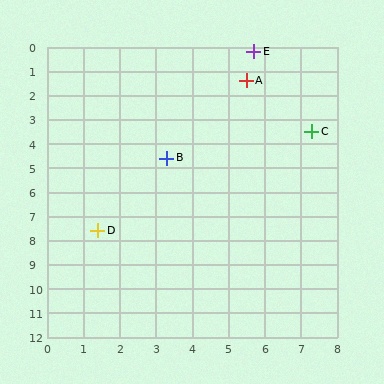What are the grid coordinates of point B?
Point B is at approximately (3.3, 4.6).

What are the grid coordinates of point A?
Point A is at approximately (5.5, 1.4).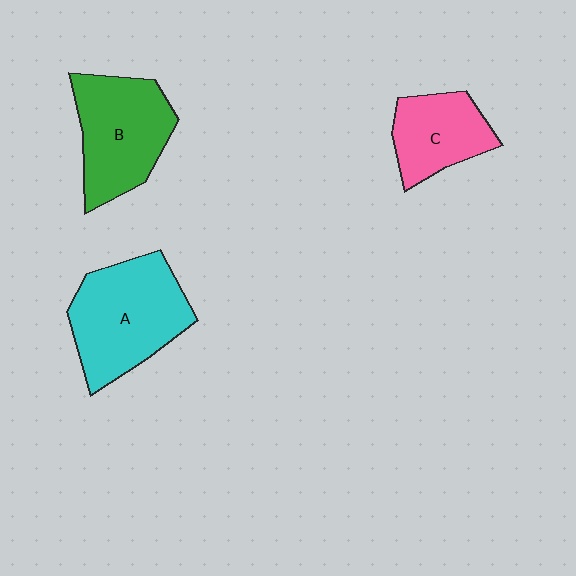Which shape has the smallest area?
Shape C (pink).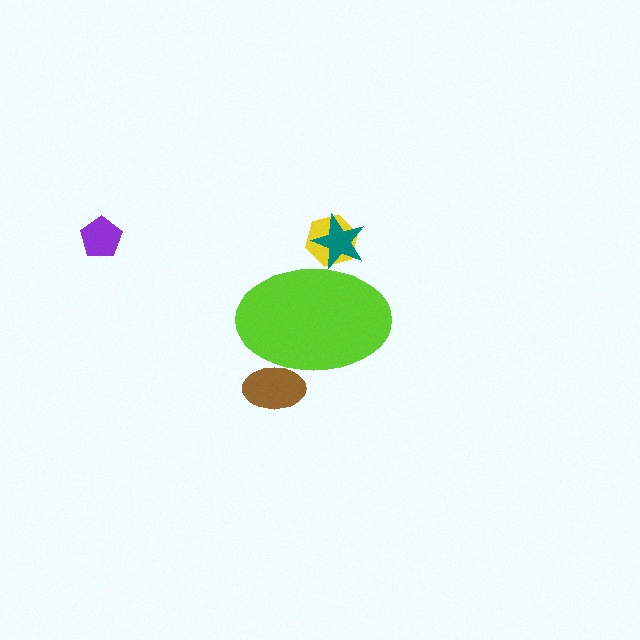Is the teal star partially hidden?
Yes, the teal star is partially hidden behind the lime ellipse.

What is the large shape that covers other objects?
A lime ellipse.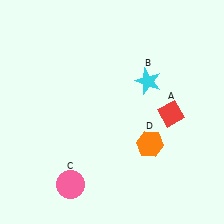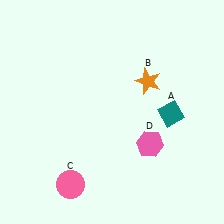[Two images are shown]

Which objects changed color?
A changed from red to teal. B changed from cyan to orange. D changed from orange to pink.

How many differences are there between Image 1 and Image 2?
There are 3 differences between the two images.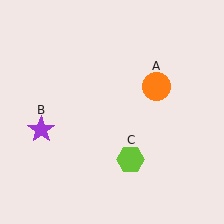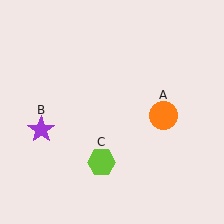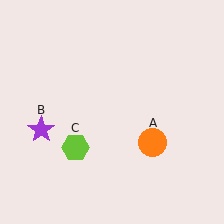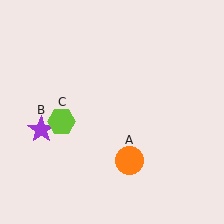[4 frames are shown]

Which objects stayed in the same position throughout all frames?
Purple star (object B) remained stationary.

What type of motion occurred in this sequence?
The orange circle (object A), lime hexagon (object C) rotated clockwise around the center of the scene.